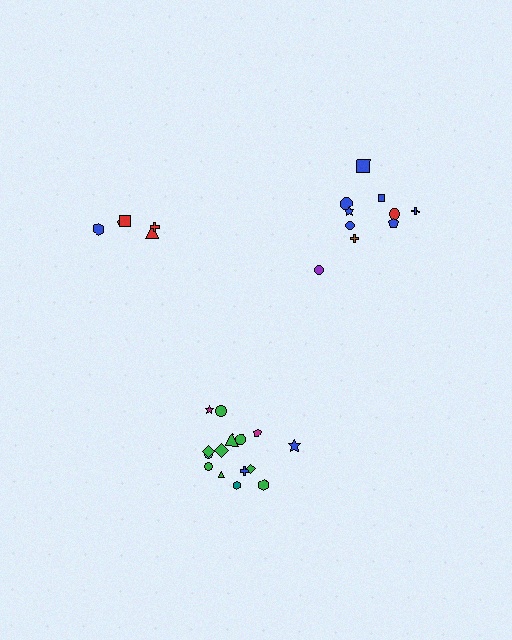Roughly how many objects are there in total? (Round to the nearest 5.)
Roughly 30 objects in total.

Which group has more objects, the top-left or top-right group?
The top-right group.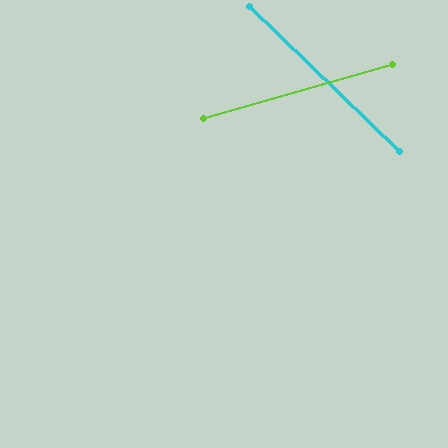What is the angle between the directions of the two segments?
Approximately 60 degrees.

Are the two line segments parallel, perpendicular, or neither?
Neither parallel nor perpendicular — they differ by about 60°.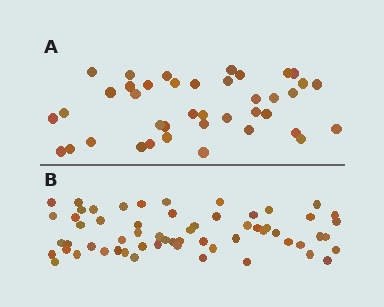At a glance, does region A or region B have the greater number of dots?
Region B (the bottom region) has more dots.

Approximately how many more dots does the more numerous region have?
Region B has approximately 20 more dots than region A.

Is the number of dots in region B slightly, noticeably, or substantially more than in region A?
Region B has substantially more. The ratio is roughly 1.5 to 1.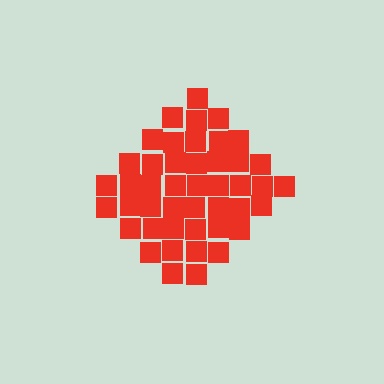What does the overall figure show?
The overall figure shows a diamond.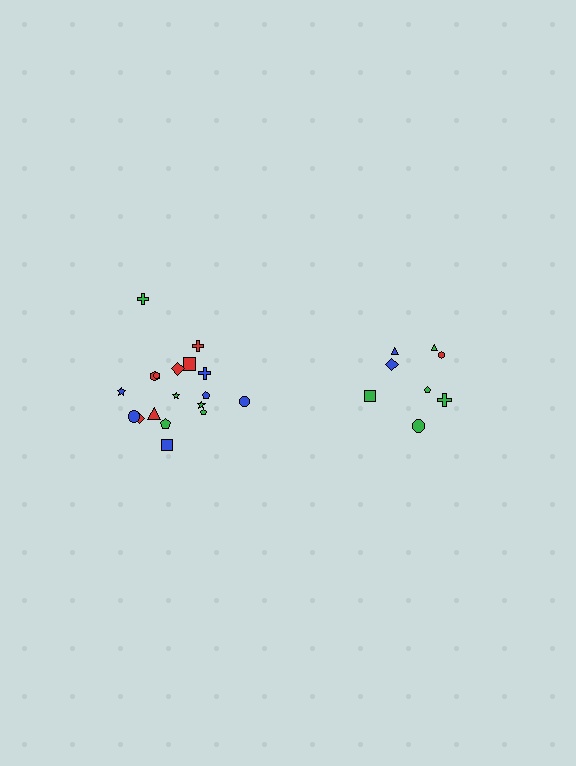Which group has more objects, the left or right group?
The left group.